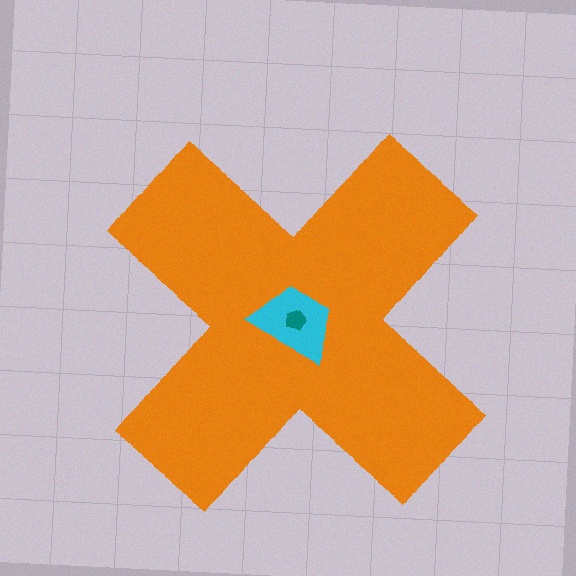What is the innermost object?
The teal pentagon.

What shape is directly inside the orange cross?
The cyan trapezoid.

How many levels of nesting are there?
3.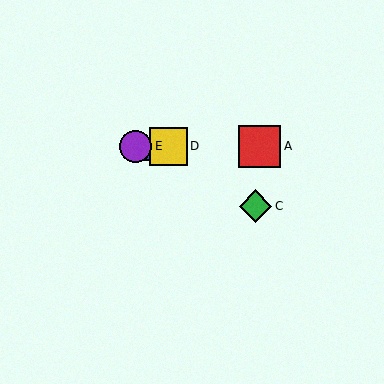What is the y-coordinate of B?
Object B is at y≈146.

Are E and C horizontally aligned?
No, E is at y≈146 and C is at y≈206.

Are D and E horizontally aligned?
Yes, both are at y≈146.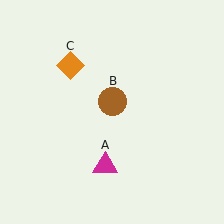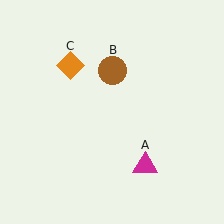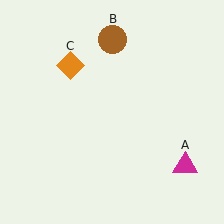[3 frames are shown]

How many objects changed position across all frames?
2 objects changed position: magenta triangle (object A), brown circle (object B).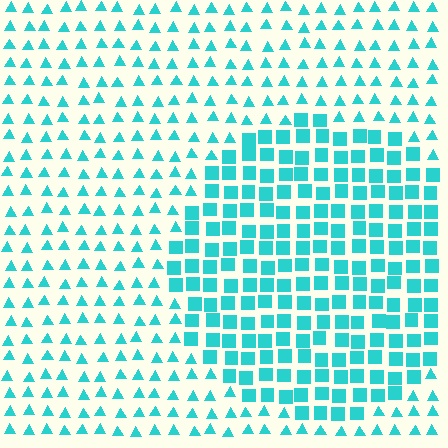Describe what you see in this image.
The image is filled with small cyan elements arranged in a uniform grid. A circle-shaped region contains squares, while the surrounding area contains triangles. The boundary is defined purely by the change in element shape.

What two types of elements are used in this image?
The image uses squares inside the circle region and triangles outside it.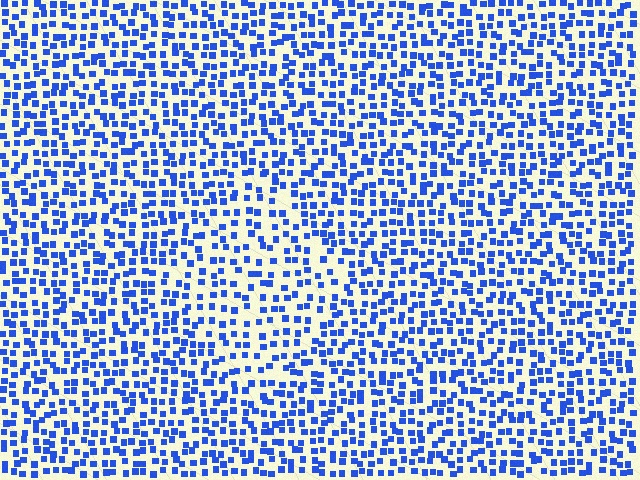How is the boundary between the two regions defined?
The boundary is defined by a change in element density (approximately 1.5x ratio). All elements are the same color, size, and shape.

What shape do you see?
I see a diamond.